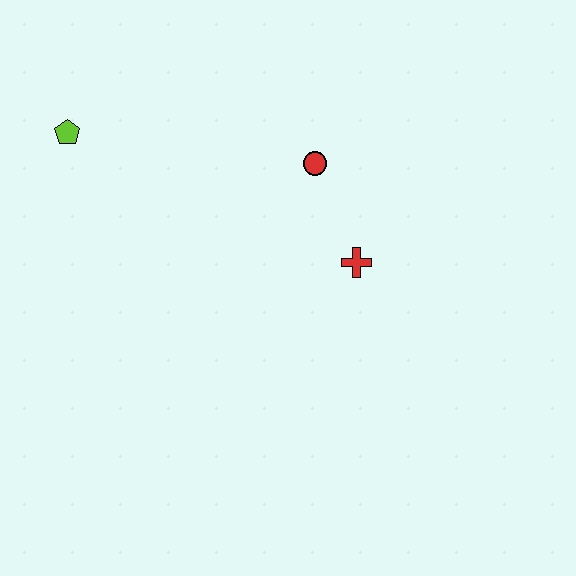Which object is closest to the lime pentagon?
The red circle is closest to the lime pentagon.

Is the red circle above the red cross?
Yes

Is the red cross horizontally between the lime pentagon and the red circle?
No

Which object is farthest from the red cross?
The lime pentagon is farthest from the red cross.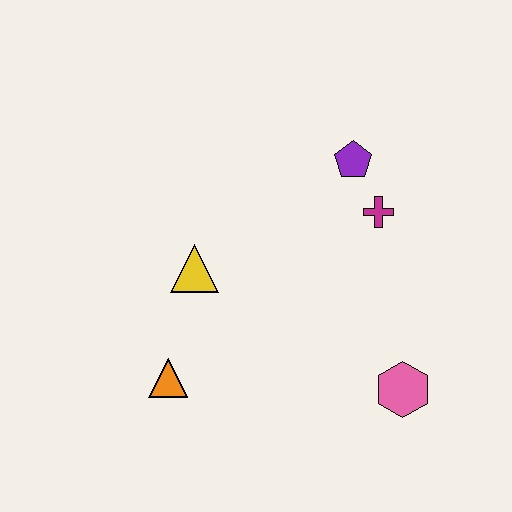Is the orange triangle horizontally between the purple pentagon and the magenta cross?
No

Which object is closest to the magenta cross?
The purple pentagon is closest to the magenta cross.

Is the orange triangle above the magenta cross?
No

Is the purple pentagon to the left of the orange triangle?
No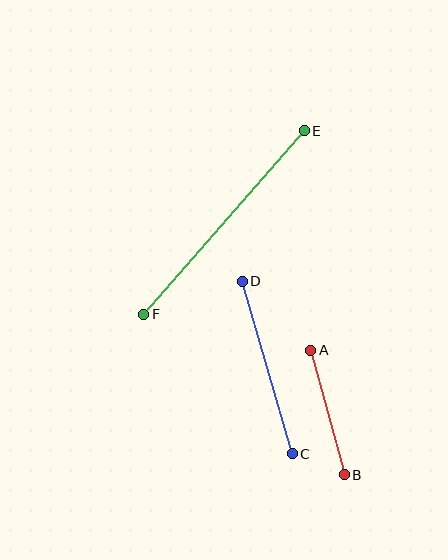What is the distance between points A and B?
The distance is approximately 129 pixels.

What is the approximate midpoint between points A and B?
The midpoint is at approximately (327, 413) pixels.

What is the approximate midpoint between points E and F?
The midpoint is at approximately (224, 223) pixels.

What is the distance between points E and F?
The distance is approximately 244 pixels.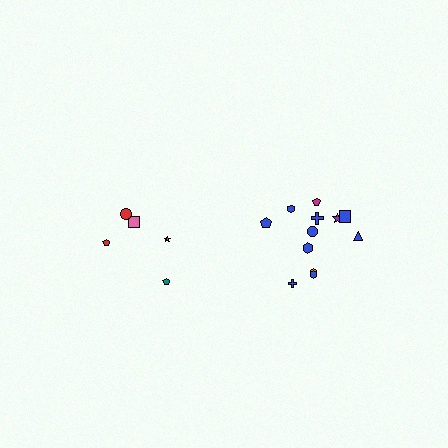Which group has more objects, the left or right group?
The right group.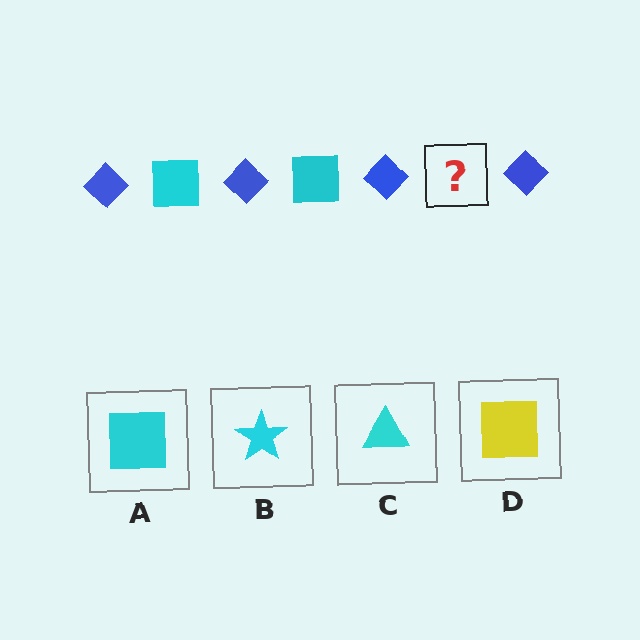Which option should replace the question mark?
Option A.